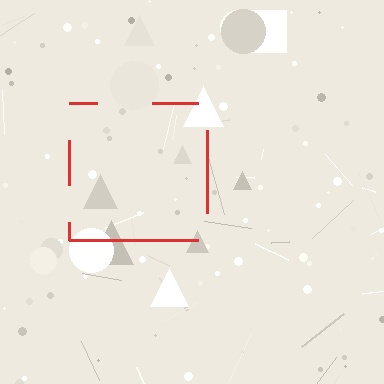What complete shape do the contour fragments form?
The contour fragments form a square.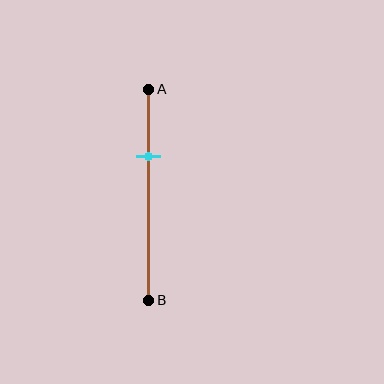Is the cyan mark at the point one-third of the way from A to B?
Yes, the mark is approximately at the one-third point.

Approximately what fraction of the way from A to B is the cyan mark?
The cyan mark is approximately 30% of the way from A to B.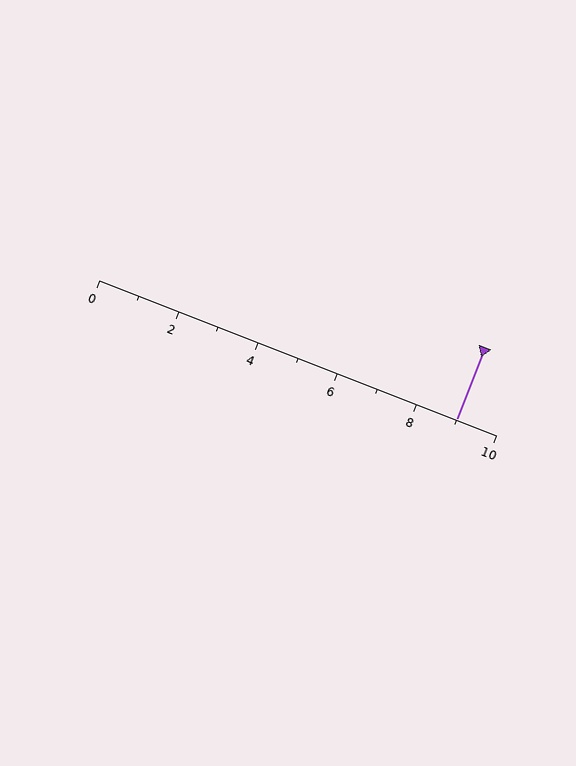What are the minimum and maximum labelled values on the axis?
The axis runs from 0 to 10.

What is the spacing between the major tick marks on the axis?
The major ticks are spaced 2 apart.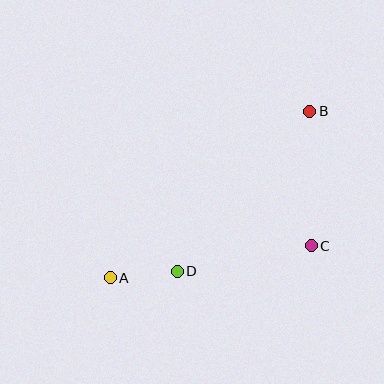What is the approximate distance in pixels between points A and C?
The distance between A and C is approximately 204 pixels.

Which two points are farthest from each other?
Points A and B are farthest from each other.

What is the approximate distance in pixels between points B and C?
The distance between B and C is approximately 134 pixels.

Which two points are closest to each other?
Points A and D are closest to each other.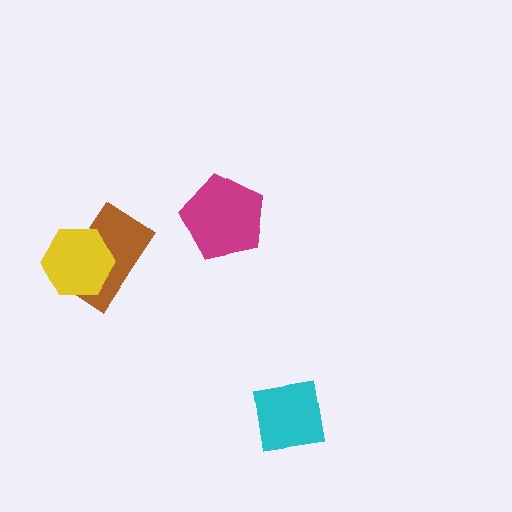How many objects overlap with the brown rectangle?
1 object overlaps with the brown rectangle.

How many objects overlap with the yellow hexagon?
1 object overlaps with the yellow hexagon.